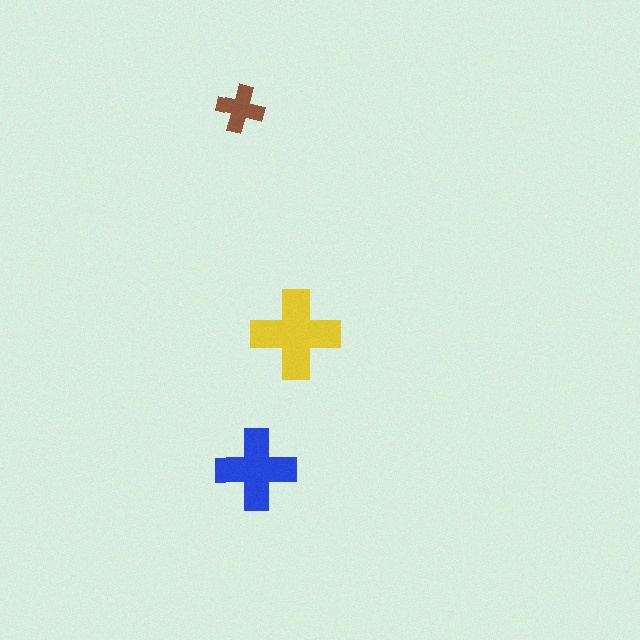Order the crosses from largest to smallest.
the yellow one, the blue one, the brown one.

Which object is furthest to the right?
The yellow cross is rightmost.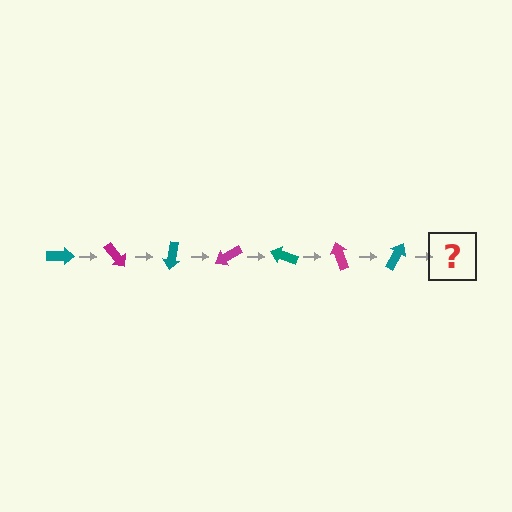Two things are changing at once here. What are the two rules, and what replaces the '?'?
The two rules are that it rotates 50 degrees each step and the color cycles through teal and magenta. The '?' should be a magenta arrow, rotated 350 degrees from the start.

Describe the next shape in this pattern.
It should be a magenta arrow, rotated 350 degrees from the start.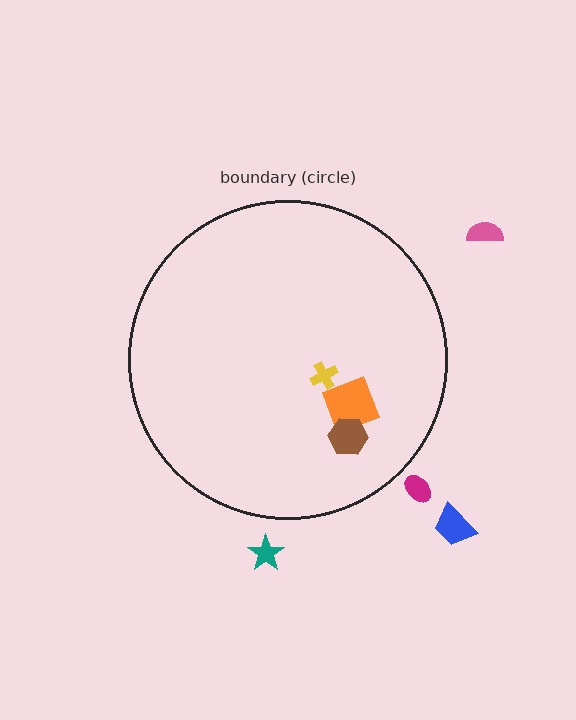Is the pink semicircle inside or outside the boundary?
Outside.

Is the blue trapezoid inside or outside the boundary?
Outside.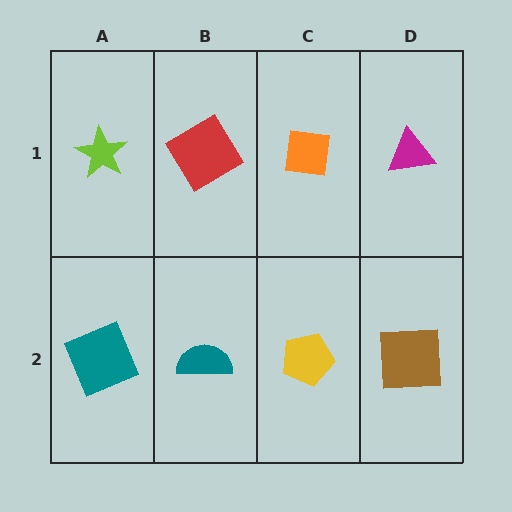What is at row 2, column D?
A brown square.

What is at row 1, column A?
A lime star.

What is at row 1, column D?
A magenta triangle.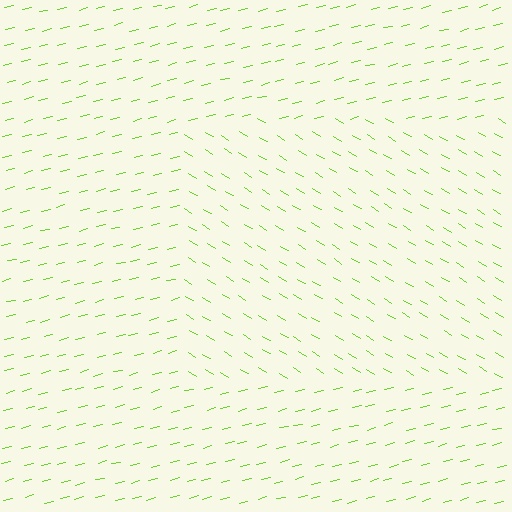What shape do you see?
I see a rectangle.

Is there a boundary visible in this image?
Yes, there is a texture boundary formed by a change in line orientation.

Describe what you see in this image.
The image is filled with small lime line segments. A rectangle region in the image has lines oriented differently from the surrounding lines, creating a visible texture boundary.